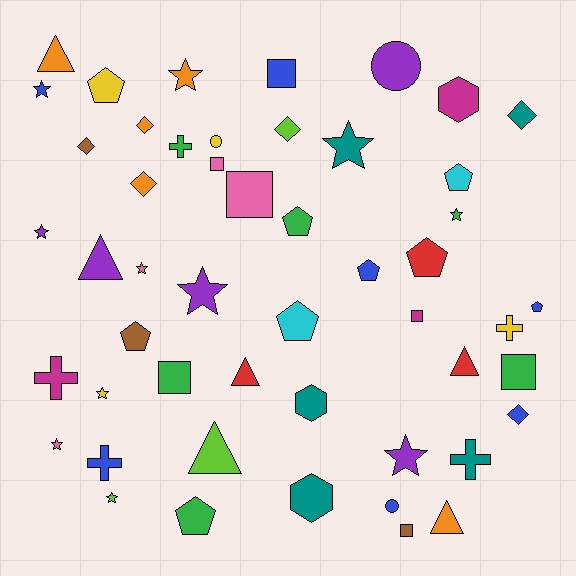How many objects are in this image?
There are 50 objects.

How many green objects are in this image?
There are 6 green objects.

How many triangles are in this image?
There are 6 triangles.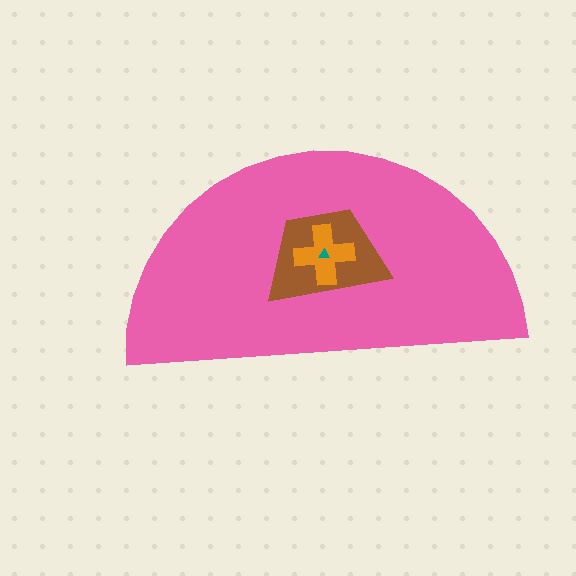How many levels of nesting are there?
4.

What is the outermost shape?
The pink semicircle.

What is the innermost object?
The teal triangle.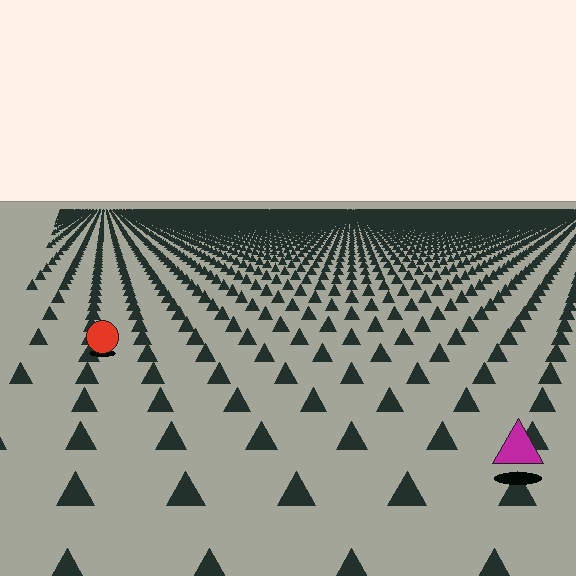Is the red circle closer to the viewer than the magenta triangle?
No. The magenta triangle is closer — you can tell from the texture gradient: the ground texture is coarser near it.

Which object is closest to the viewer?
The magenta triangle is closest. The texture marks near it are larger and more spread out.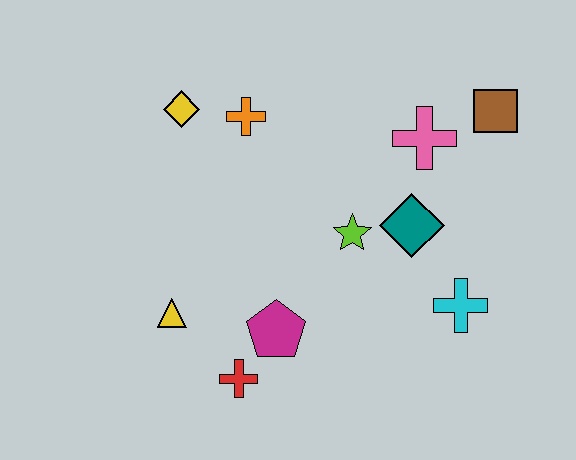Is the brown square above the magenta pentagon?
Yes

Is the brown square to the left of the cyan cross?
No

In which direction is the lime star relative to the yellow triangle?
The lime star is to the right of the yellow triangle.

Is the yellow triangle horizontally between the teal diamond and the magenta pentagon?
No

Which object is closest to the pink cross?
The brown square is closest to the pink cross.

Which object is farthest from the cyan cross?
The yellow diamond is farthest from the cyan cross.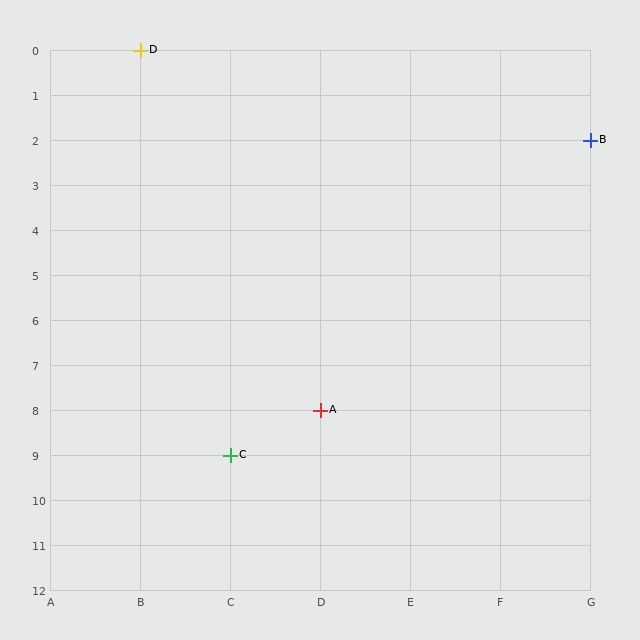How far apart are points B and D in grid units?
Points B and D are 5 columns and 2 rows apart (about 5.4 grid units diagonally).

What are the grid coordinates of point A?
Point A is at grid coordinates (D, 8).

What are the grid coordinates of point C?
Point C is at grid coordinates (C, 9).